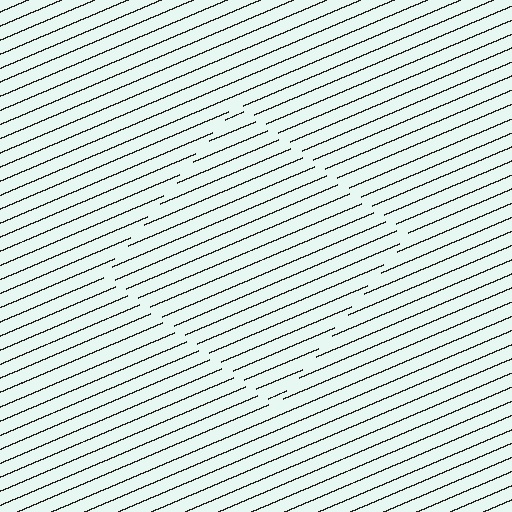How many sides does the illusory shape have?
4 sides — the line-ends trace a square.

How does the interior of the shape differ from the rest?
The interior of the shape contains the same grating, shifted by half a period — the contour is defined by the phase discontinuity where line-ends from the inner and outer gratings abut.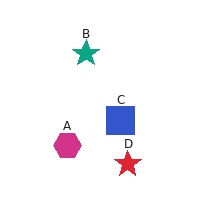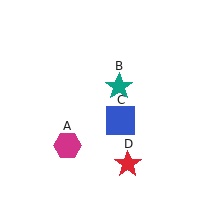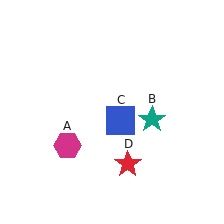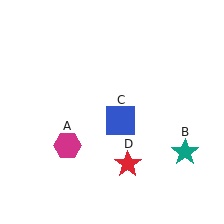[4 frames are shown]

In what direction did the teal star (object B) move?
The teal star (object B) moved down and to the right.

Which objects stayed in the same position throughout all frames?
Magenta hexagon (object A) and blue square (object C) and red star (object D) remained stationary.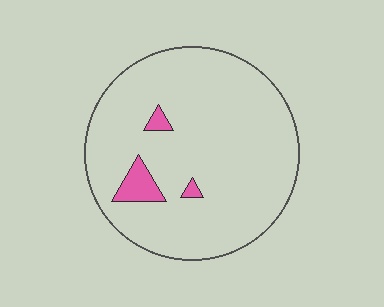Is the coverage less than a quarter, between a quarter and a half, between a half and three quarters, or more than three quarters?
Less than a quarter.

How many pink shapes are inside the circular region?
3.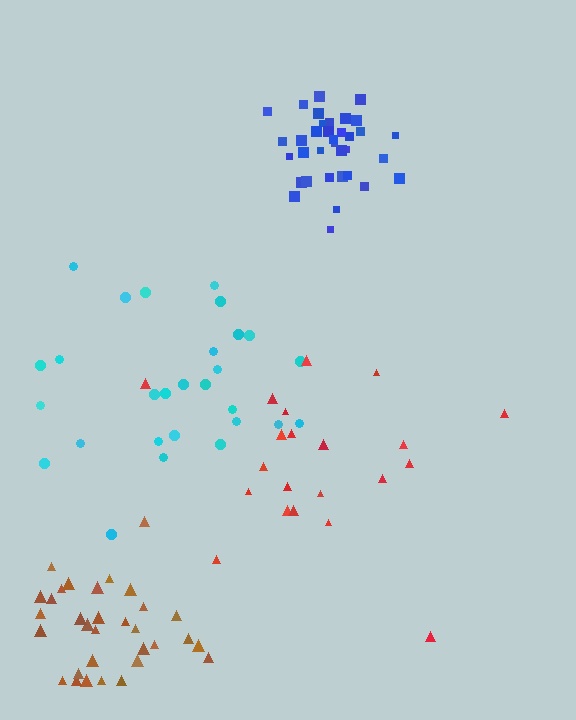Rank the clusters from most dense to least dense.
blue, brown, cyan, red.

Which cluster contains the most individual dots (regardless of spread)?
Blue (35).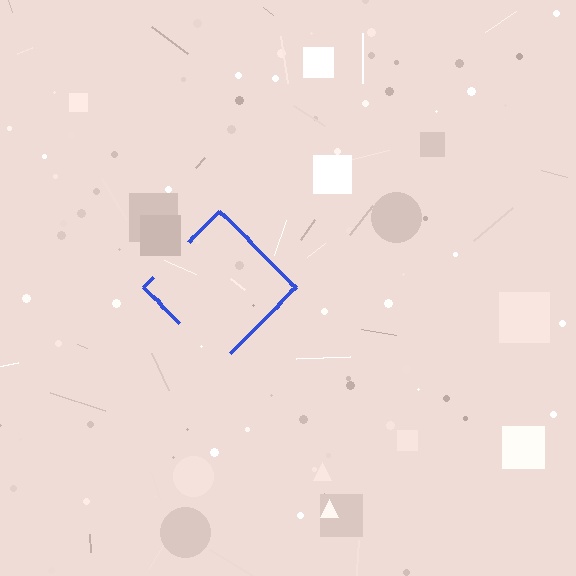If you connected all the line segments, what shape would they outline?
They would outline a diamond.